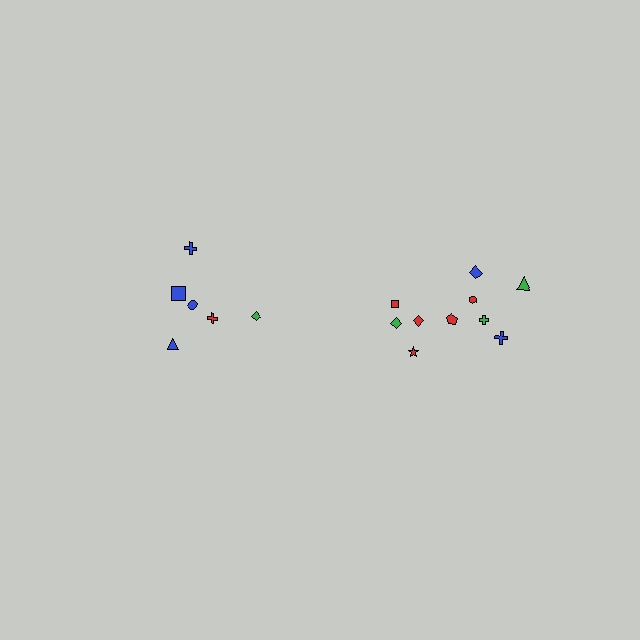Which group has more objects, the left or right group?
The right group.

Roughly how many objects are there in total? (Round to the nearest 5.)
Roughly 15 objects in total.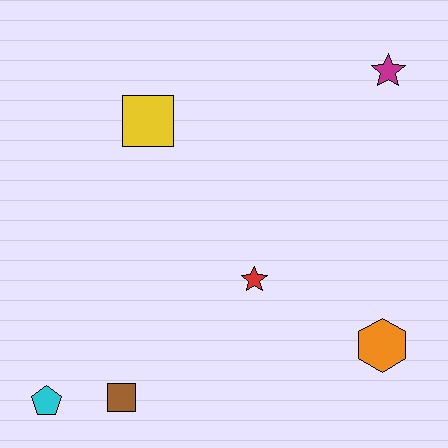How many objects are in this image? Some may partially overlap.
There are 6 objects.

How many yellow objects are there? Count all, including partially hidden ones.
There is 1 yellow object.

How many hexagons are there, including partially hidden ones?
There is 1 hexagon.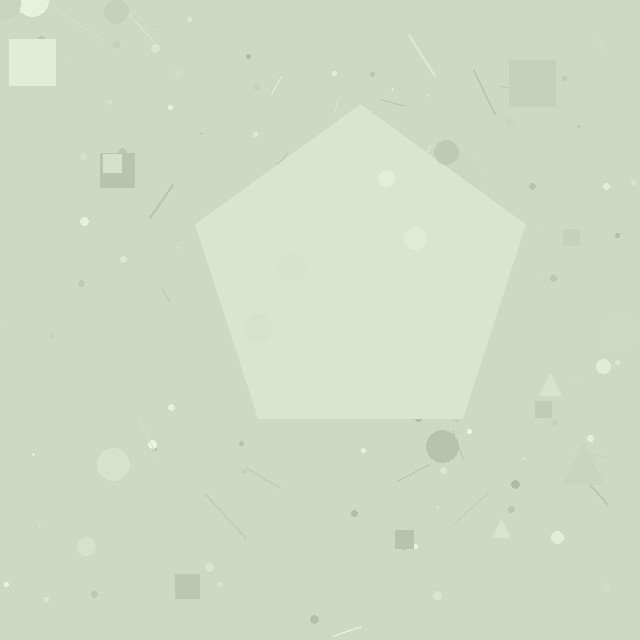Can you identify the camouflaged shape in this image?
The camouflaged shape is a pentagon.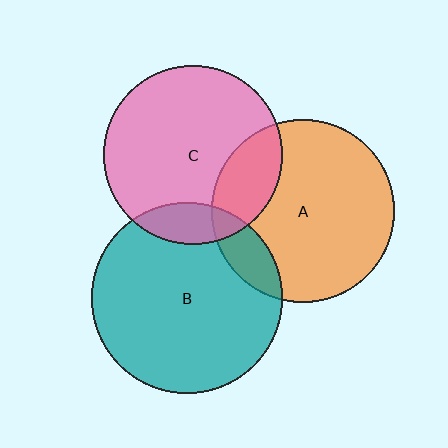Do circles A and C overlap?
Yes.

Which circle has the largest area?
Circle B (teal).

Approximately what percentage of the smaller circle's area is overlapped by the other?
Approximately 20%.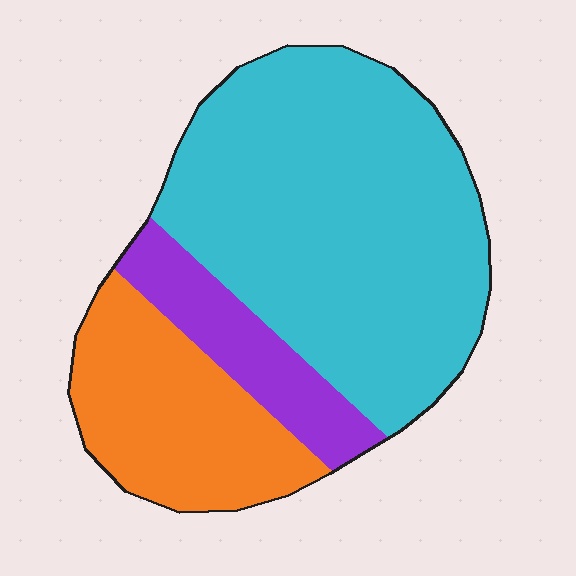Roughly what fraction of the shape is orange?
Orange covers around 25% of the shape.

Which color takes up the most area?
Cyan, at roughly 60%.